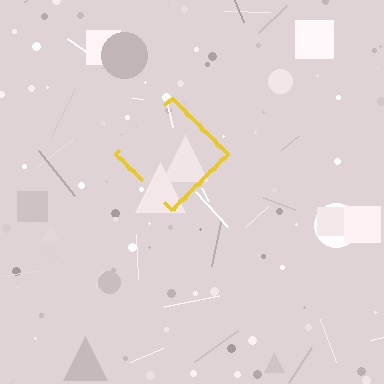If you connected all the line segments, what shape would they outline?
They would outline a diamond.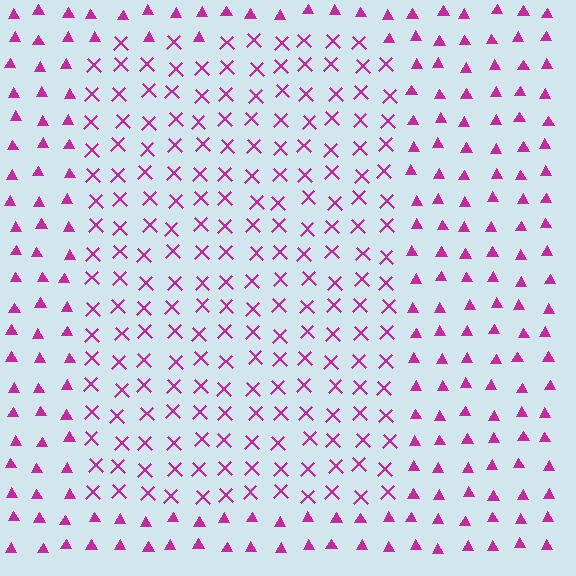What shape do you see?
I see a rectangle.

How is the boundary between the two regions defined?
The boundary is defined by a change in element shape: X marks inside vs. triangles outside. All elements share the same color and spacing.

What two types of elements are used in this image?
The image uses X marks inside the rectangle region and triangles outside it.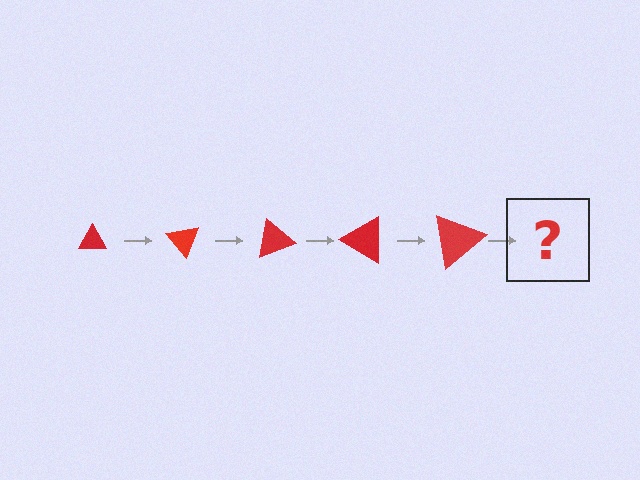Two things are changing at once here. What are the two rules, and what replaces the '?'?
The two rules are that the triangle grows larger each step and it rotates 50 degrees each step. The '?' should be a triangle, larger than the previous one and rotated 250 degrees from the start.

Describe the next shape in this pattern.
It should be a triangle, larger than the previous one and rotated 250 degrees from the start.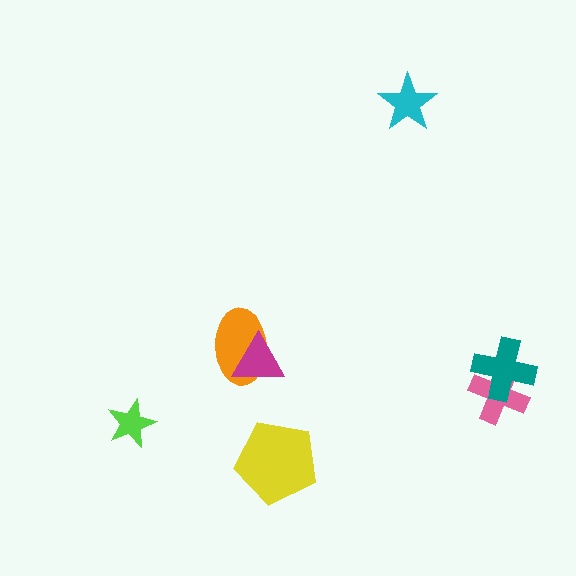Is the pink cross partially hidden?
Yes, it is partially covered by another shape.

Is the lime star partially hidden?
No, no other shape covers it.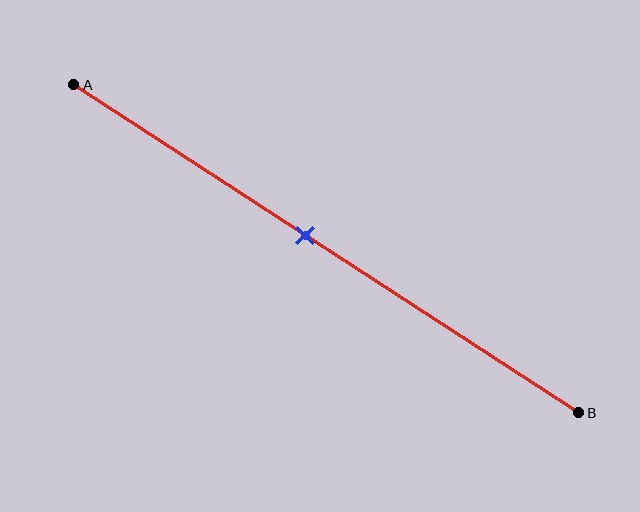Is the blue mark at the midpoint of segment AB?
No, the mark is at about 45% from A, not at the 50% midpoint.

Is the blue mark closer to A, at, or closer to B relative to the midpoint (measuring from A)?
The blue mark is closer to point A than the midpoint of segment AB.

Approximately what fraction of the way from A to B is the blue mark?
The blue mark is approximately 45% of the way from A to B.